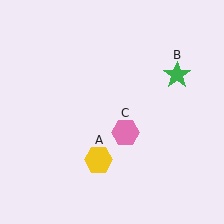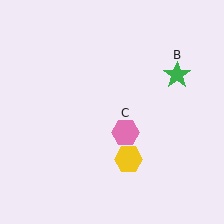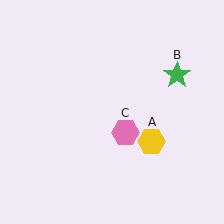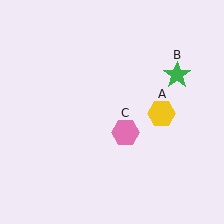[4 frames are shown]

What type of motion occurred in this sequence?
The yellow hexagon (object A) rotated counterclockwise around the center of the scene.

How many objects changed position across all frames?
1 object changed position: yellow hexagon (object A).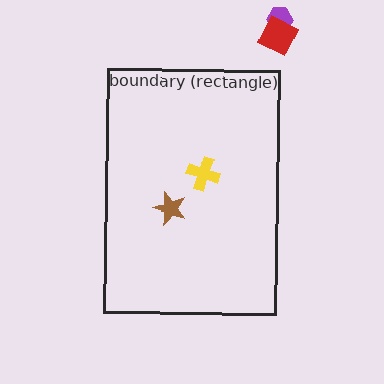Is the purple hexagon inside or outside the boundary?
Outside.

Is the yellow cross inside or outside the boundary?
Inside.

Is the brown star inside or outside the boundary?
Inside.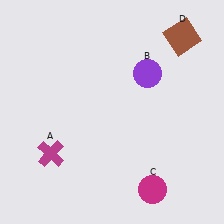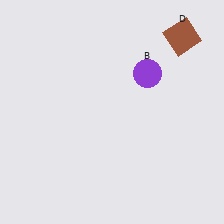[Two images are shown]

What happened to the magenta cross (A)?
The magenta cross (A) was removed in Image 2. It was in the bottom-left area of Image 1.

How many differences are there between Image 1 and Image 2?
There are 2 differences between the two images.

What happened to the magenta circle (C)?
The magenta circle (C) was removed in Image 2. It was in the bottom-right area of Image 1.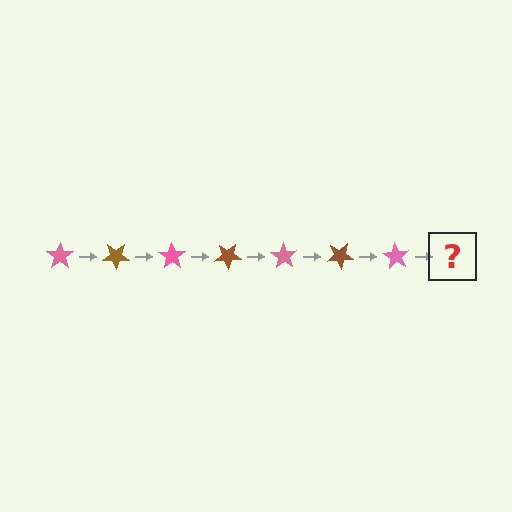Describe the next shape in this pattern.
It should be a brown star, rotated 245 degrees from the start.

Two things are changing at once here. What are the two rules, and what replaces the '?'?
The two rules are that it rotates 35 degrees each step and the color cycles through pink and brown. The '?' should be a brown star, rotated 245 degrees from the start.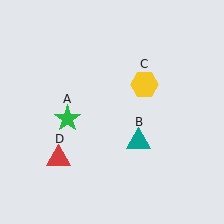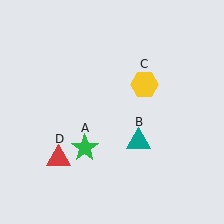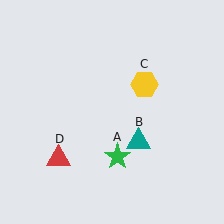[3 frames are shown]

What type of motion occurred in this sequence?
The green star (object A) rotated counterclockwise around the center of the scene.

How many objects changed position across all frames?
1 object changed position: green star (object A).